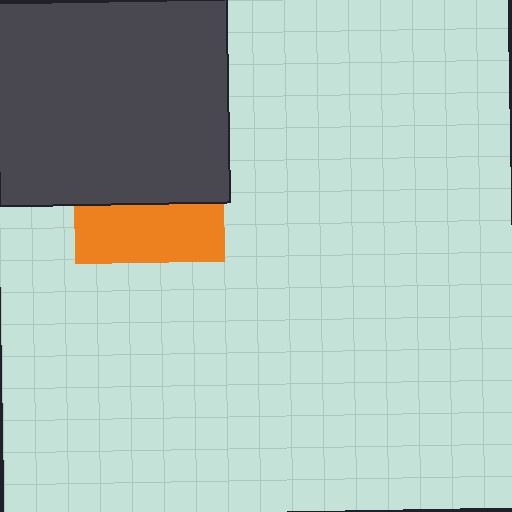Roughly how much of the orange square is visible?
A small part of it is visible (roughly 39%).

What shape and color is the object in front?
The object in front is a dark gray square.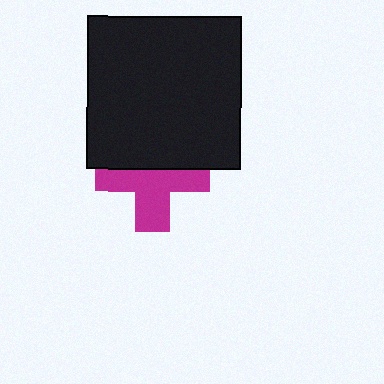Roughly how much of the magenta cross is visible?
About half of it is visible (roughly 57%).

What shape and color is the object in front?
The object in front is a black square.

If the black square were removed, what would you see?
You would see the complete magenta cross.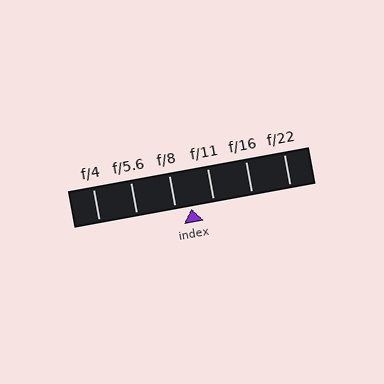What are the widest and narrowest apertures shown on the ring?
The widest aperture shown is f/4 and the narrowest is f/22.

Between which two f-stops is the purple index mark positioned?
The index mark is between f/8 and f/11.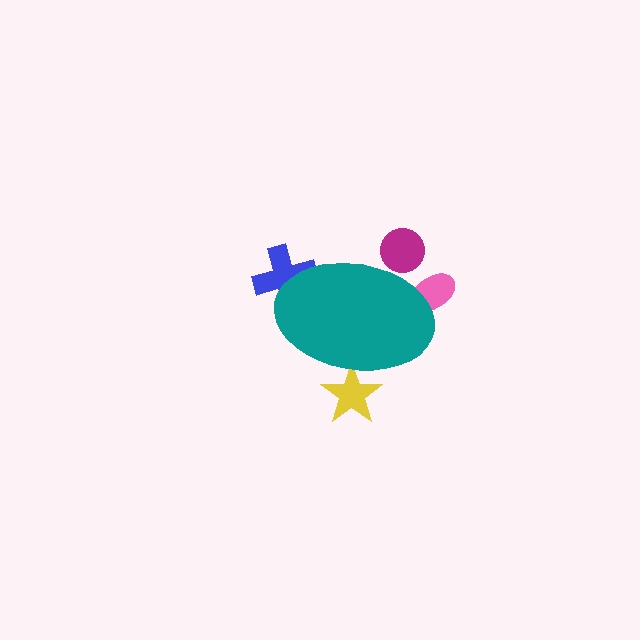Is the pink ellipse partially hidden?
Yes, the pink ellipse is partially hidden behind the teal ellipse.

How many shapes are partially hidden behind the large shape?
4 shapes are partially hidden.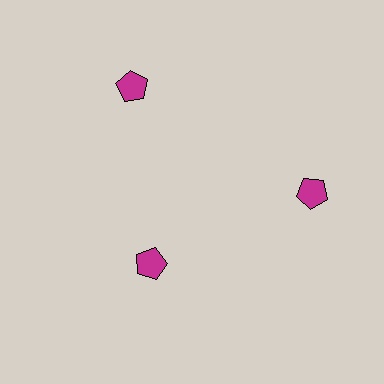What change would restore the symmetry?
The symmetry would be restored by moving it outward, back onto the ring so that all 3 pentagons sit at equal angles and equal distance from the center.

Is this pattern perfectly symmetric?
No. The 3 magenta pentagons are arranged in a ring, but one element near the 7 o'clock position is pulled inward toward the center, breaking the 3-fold rotational symmetry.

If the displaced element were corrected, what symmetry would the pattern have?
It would have 3-fold rotational symmetry — the pattern would map onto itself every 120 degrees.